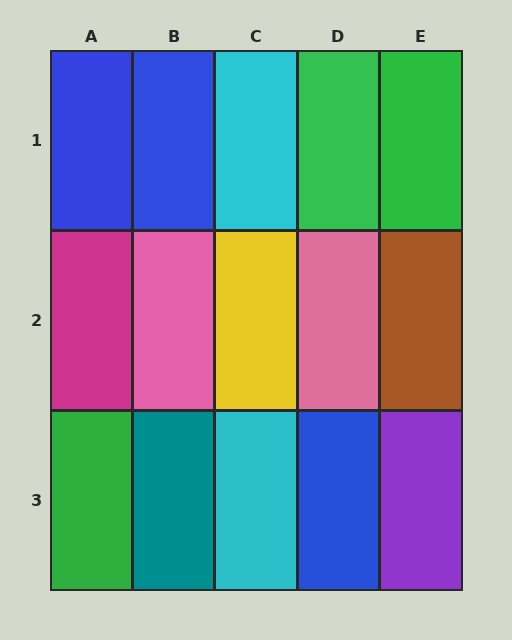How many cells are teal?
1 cell is teal.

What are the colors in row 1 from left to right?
Blue, blue, cyan, green, green.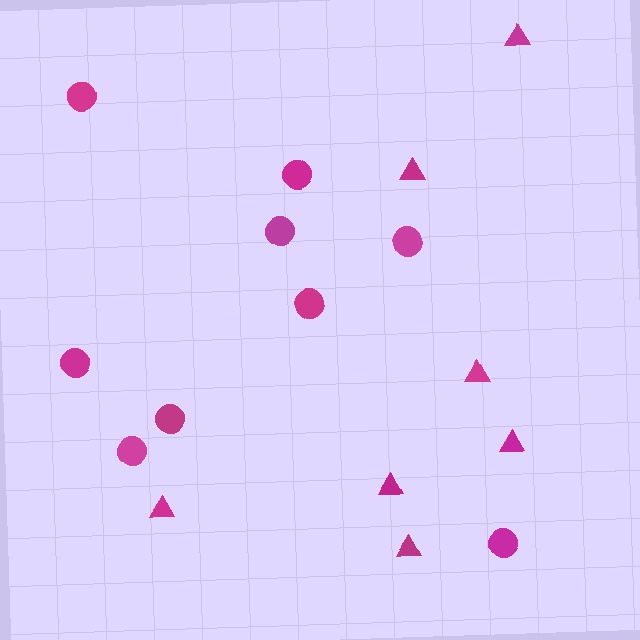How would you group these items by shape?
There are 2 groups: one group of circles (9) and one group of triangles (7).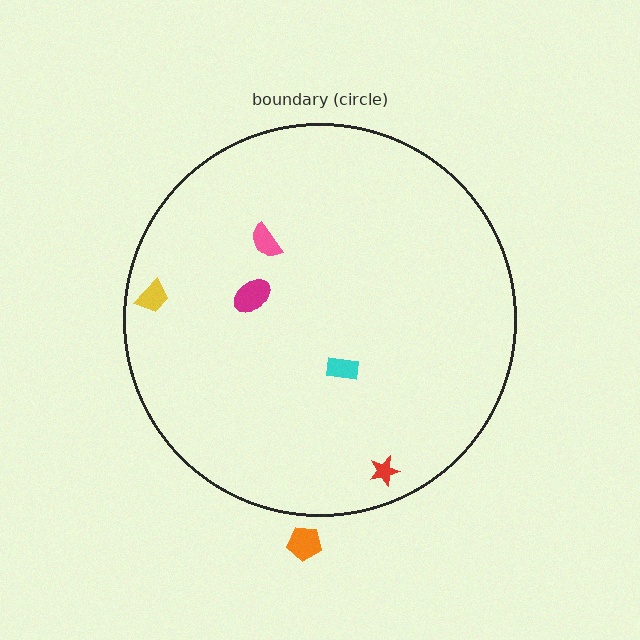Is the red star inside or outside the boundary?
Inside.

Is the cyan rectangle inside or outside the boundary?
Inside.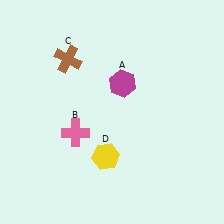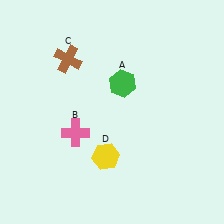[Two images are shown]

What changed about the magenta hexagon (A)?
In Image 1, A is magenta. In Image 2, it changed to green.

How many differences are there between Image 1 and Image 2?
There is 1 difference between the two images.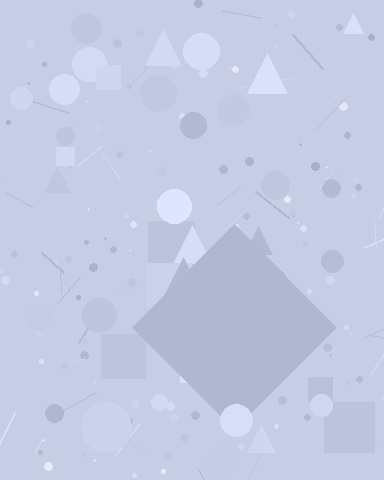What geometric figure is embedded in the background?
A diamond is embedded in the background.